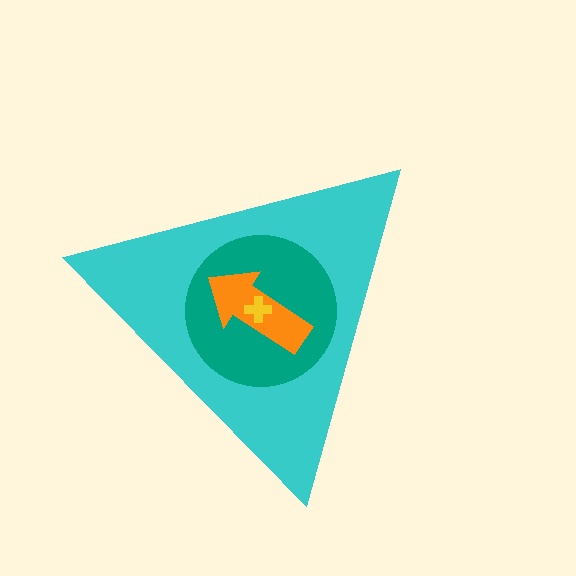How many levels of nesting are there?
4.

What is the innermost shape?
The yellow cross.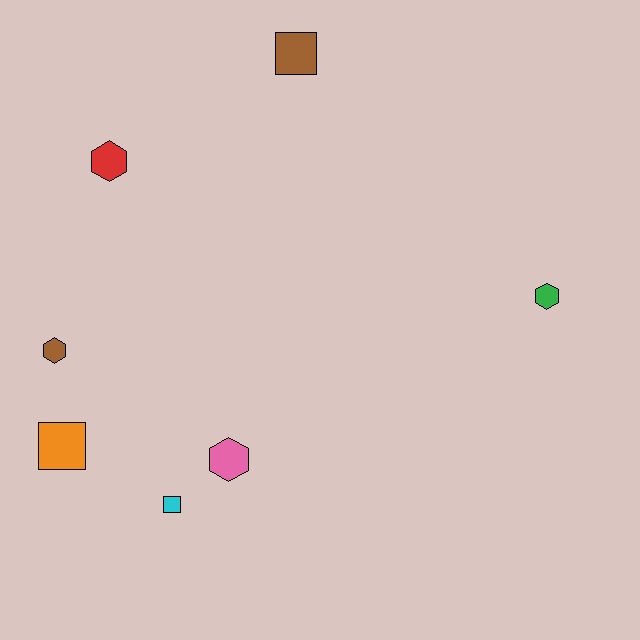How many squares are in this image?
There are 3 squares.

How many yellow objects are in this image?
There are no yellow objects.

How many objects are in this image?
There are 7 objects.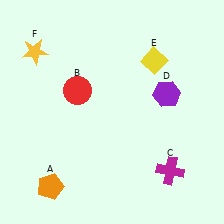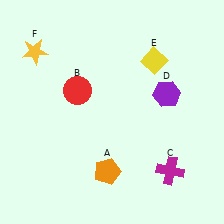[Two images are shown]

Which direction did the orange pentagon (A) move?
The orange pentagon (A) moved right.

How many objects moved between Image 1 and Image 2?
1 object moved between the two images.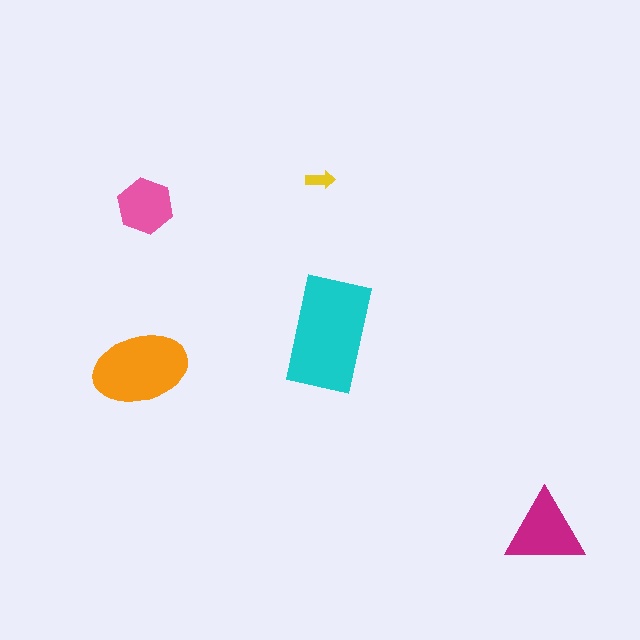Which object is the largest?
The cyan rectangle.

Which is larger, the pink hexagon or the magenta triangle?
The magenta triangle.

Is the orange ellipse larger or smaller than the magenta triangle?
Larger.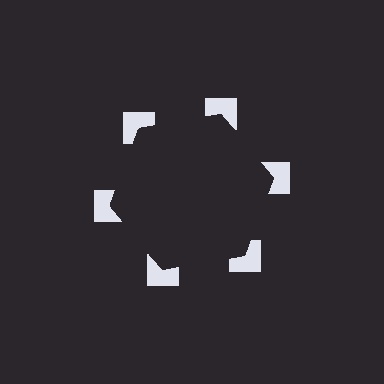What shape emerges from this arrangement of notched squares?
An illusory hexagon — its edges are inferred from the aligned wedge cuts in the notched squares, not physically drawn.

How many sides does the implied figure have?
6 sides.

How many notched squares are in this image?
There are 6 — one at each vertex of the illusory hexagon.